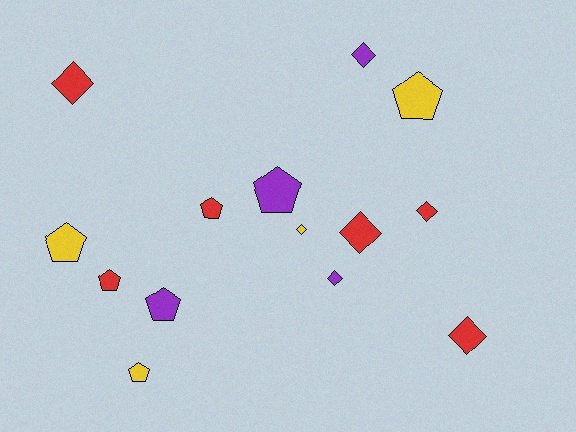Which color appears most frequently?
Red, with 6 objects.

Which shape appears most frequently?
Pentagon, with 7 objects.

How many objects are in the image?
There are 14 objects.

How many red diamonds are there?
There are 4 red diamonds.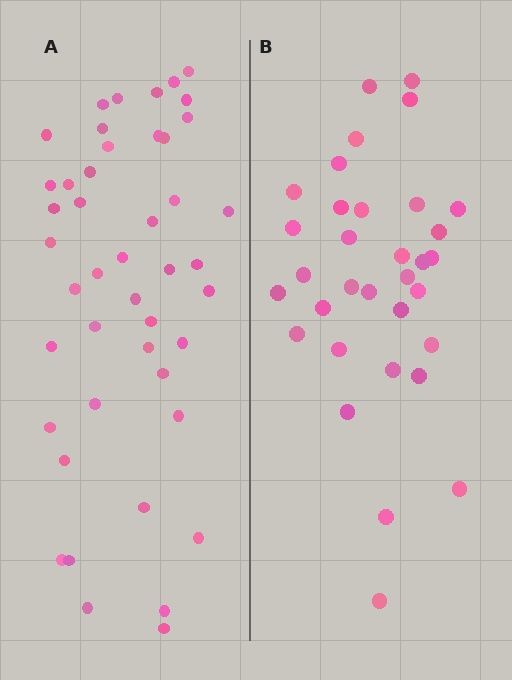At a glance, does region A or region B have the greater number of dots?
Region A (the left region) has more dots.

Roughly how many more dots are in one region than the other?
Region A has roughly 12 or so more dots than region B.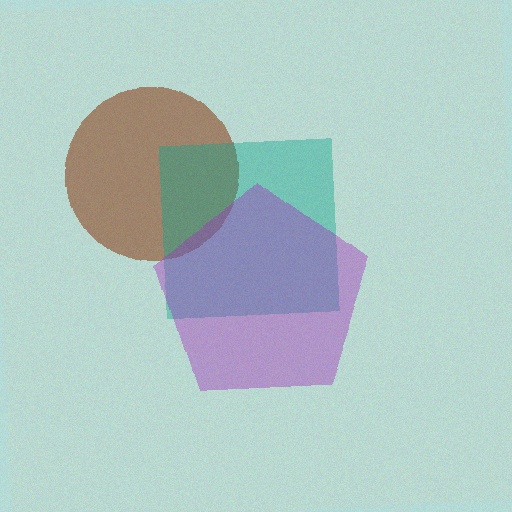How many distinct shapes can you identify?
There are 3 distinct shapes: a brown circle, a teal square, a purple pentagon.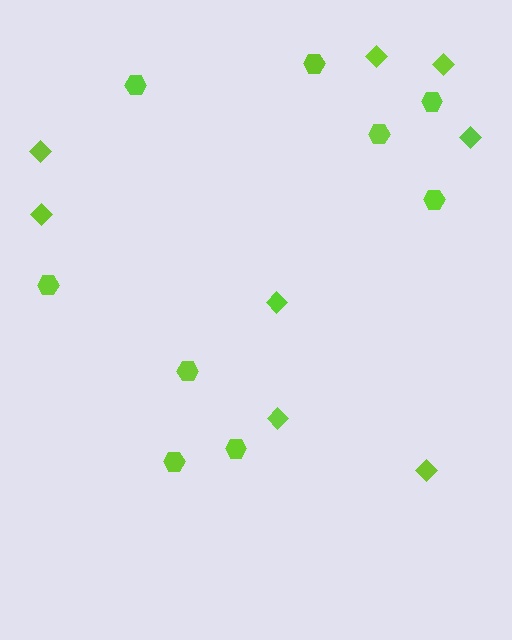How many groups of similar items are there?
There are 2 groups: one group of hexagons (9) and one group of diamonds (8).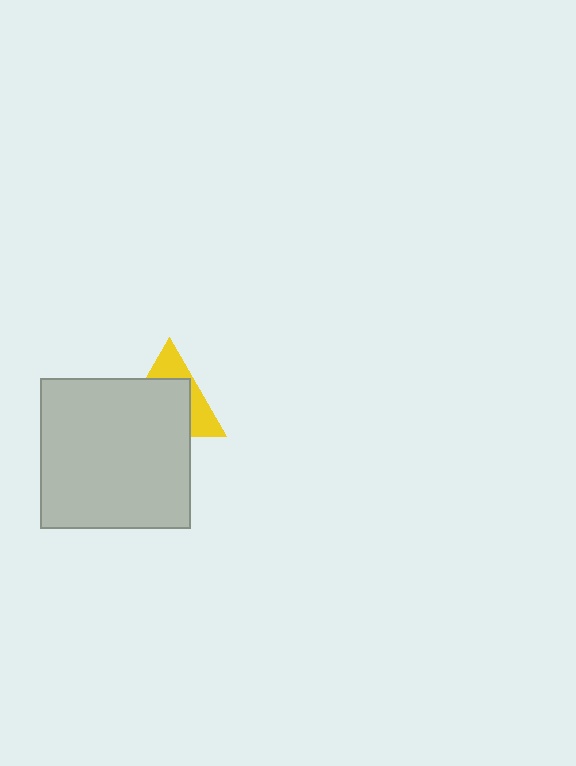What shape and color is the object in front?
The object in front is a light gray square.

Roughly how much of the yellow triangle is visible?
A small part of it is visible (roughly 36%).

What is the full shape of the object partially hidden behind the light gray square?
The partially hidden object is a yellow triangle.